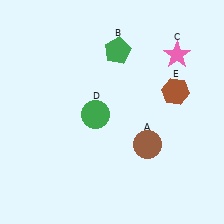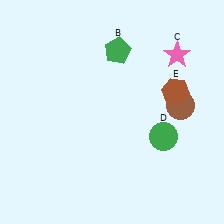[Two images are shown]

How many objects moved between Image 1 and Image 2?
2 objects moved between the two images.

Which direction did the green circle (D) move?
The green circle (D) moved right.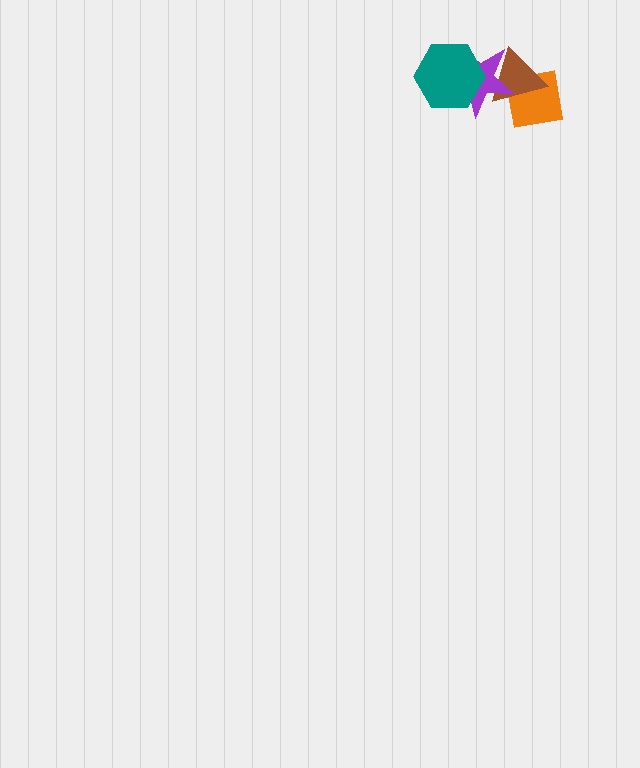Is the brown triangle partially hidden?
Yes, it is partially covered by another shape.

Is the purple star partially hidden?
Yes, it is partially covered by another shape.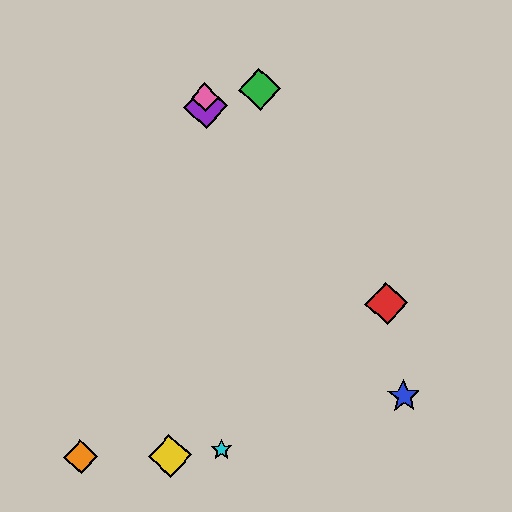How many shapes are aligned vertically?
3 shapes (the purple diamond, the cyan star, the pink diamond) are aligned vertically.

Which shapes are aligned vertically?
The purple diamond, the cyan star, the pink diamond are aligned vertically.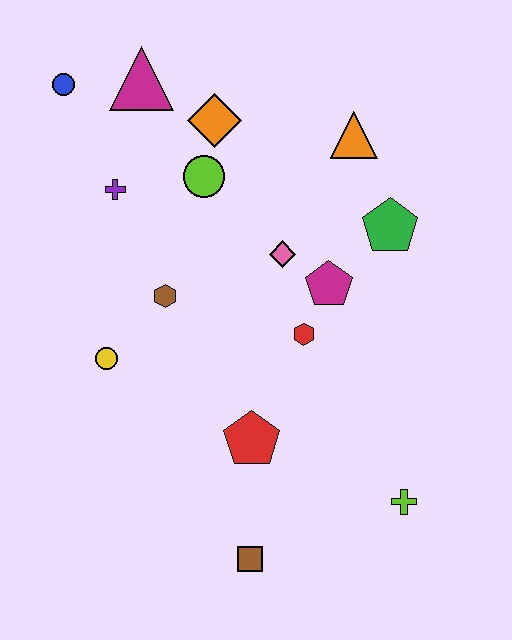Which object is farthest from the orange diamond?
The brown square is farthest from the orange diamond.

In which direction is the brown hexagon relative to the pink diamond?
The brown hexagon is to the left of the pink diamond.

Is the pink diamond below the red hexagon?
No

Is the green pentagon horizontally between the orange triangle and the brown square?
No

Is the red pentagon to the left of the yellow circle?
No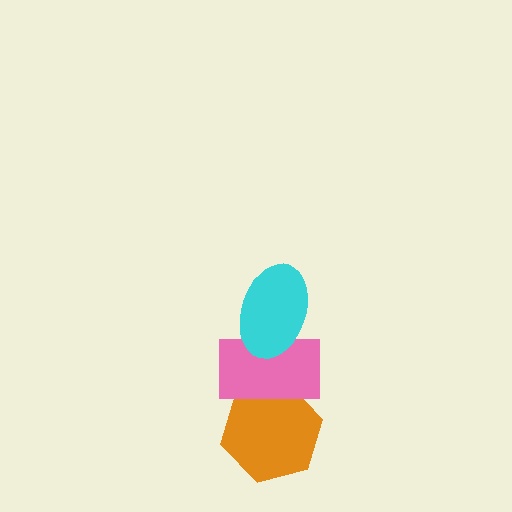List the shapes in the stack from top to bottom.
From top to bottom: the cyan ellipse, the pink rectangle, the orange hexagon.